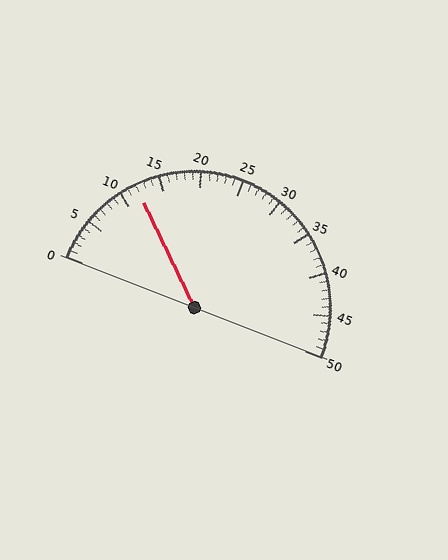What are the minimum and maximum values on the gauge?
The gauge ranges from 0 to 50.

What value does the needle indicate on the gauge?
The needle indicates approximately 12.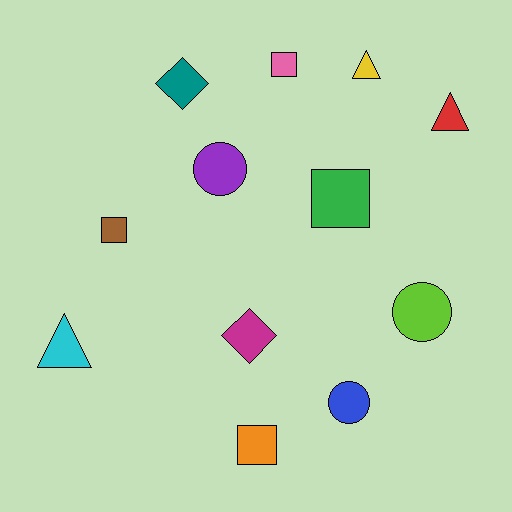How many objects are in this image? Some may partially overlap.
There are 12 objects.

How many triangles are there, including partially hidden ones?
There are 3 triangles.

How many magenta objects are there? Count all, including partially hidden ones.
There is 1 magenta object.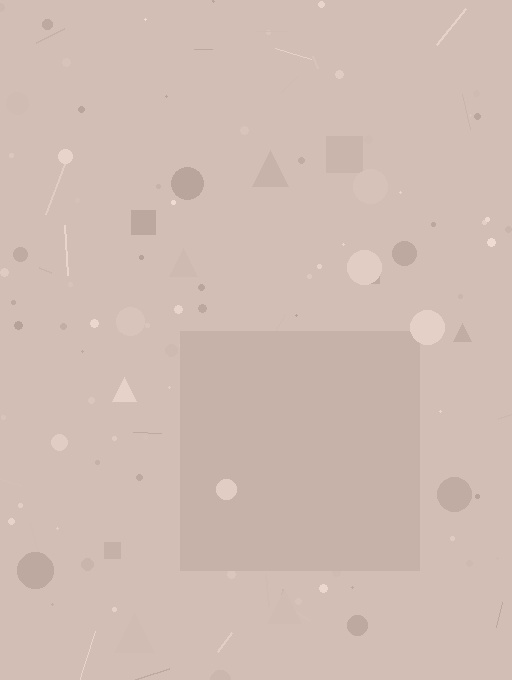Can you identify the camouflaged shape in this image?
The camouflaged shape is a square.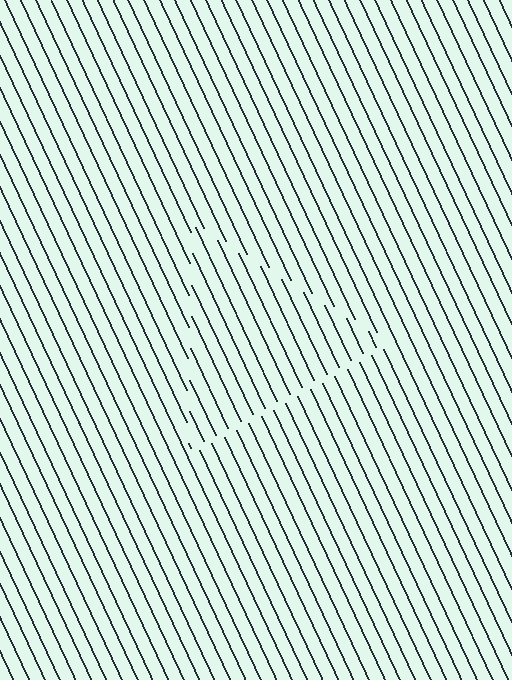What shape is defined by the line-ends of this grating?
An illusory triangle. The interior of the shape contains the same grating, shifted by half a period — the contour is defined by the phase discontinuity where line-ends from the inner and outer gratings abut.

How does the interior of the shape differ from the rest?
The interior of the shape contains the same grating, shifted by half a period — the contour is defined by the phase discontinuity where line-ends from the inner and outer gratings abut.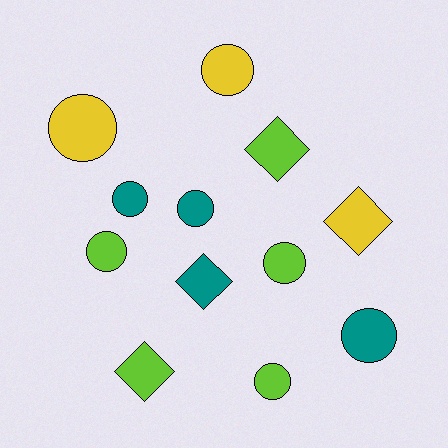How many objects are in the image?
There are 12 objects.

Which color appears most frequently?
Lime, with 5 objects.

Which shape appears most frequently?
Circle, with 8 objects.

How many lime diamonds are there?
There are 2 lime diamonds.